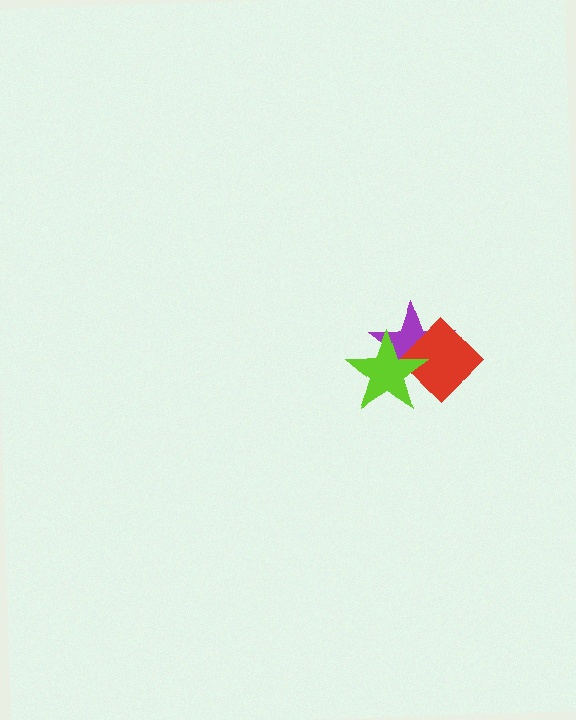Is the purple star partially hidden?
Yes, it is partially covered by another shape.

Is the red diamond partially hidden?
Yes, it is partially covered by another shape.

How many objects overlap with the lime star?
2 objects overlap with the lime star.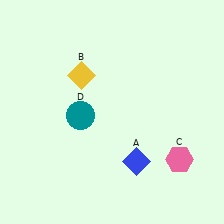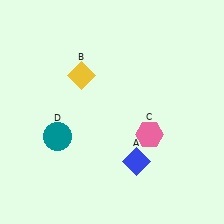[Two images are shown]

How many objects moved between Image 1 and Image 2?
2 objects moved between the two images.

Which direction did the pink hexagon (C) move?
The pink hexagon (C) moved left.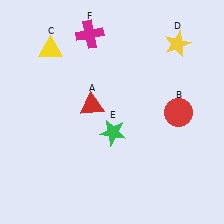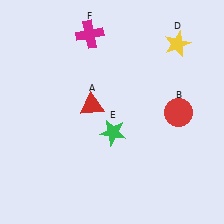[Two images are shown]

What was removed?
The yellow triangle (C) was removed in Image 2.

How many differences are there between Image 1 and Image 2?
There is 1 difference between the two images.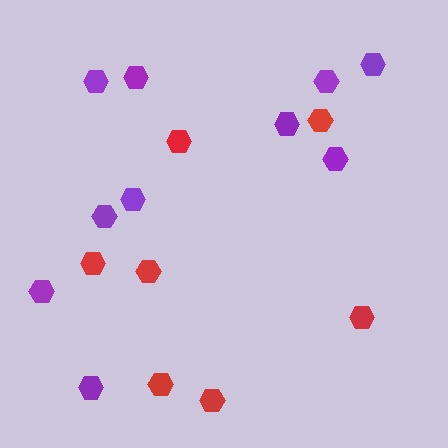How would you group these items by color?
There are 2 groups: one group of red hexagons (7) and one group of purple hexagons (10).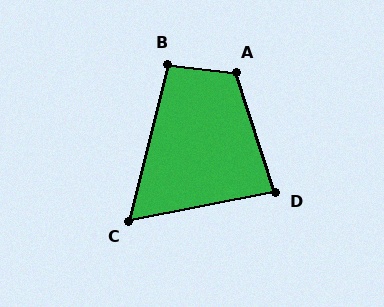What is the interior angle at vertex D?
Approximately 83 degrees (acute).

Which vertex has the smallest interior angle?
C, at approximately 65 degrees.